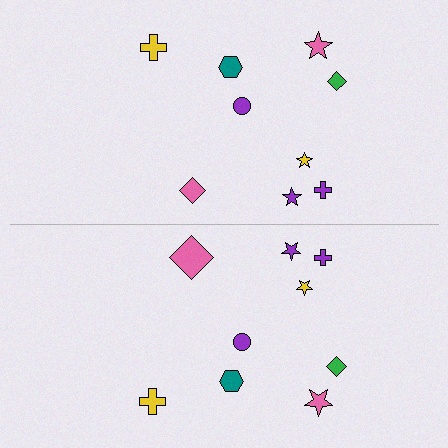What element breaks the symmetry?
The pink diamond on the bottom side has a different size than its mirror counterpart.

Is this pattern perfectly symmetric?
No, the pattern is not perfectly symmetric. The pink diamond on the bottom side has a different size than its mirror counterpart.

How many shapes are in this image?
There are 18 shapes in this image.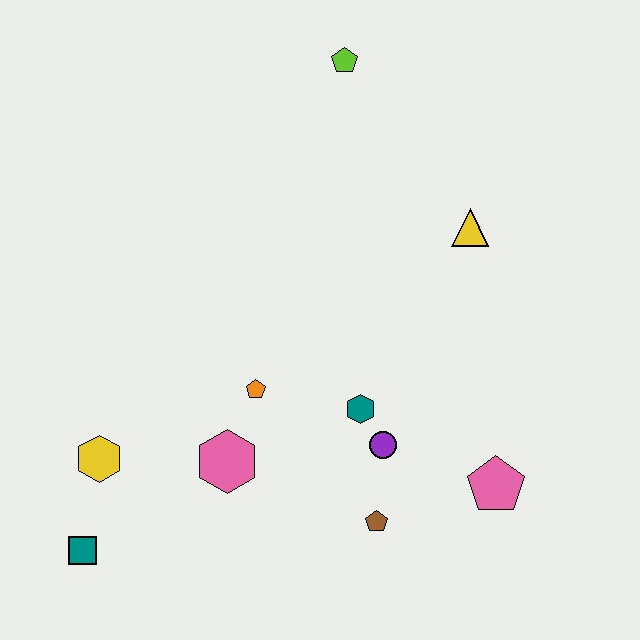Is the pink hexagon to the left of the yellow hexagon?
No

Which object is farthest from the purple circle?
The lime pentagon is farthest from the purple circle.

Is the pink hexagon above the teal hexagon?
No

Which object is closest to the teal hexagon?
The purple circle is closest to the teal hexagon.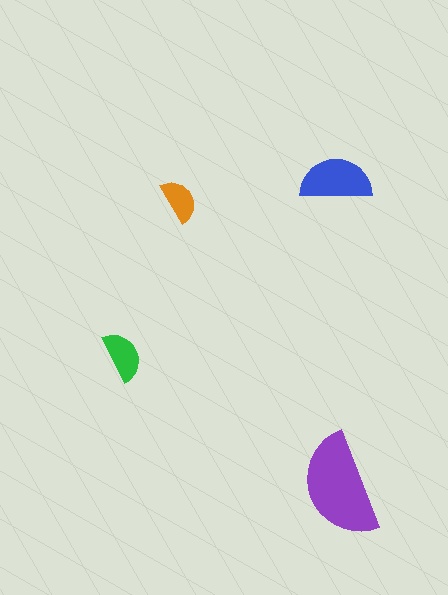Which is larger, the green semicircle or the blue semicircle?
The blue one.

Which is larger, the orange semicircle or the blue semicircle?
The blue one.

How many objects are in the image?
There are 4 objects in the image.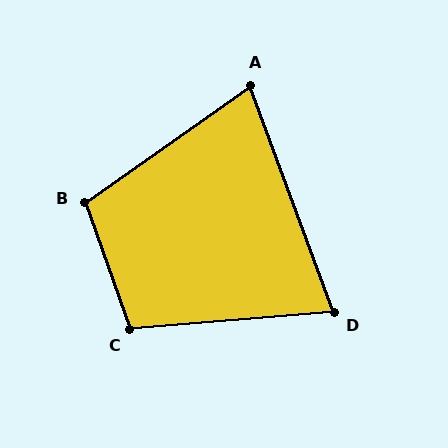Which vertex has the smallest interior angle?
D, at approximately 75 degrees.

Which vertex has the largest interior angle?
B, at approximately 105 degrees.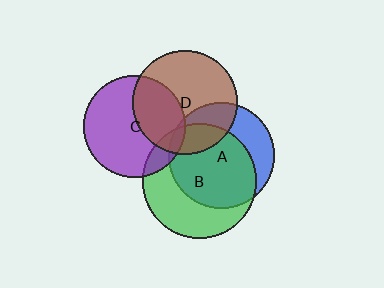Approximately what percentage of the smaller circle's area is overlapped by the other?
Approximately 25%.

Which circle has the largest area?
Circle B (green).